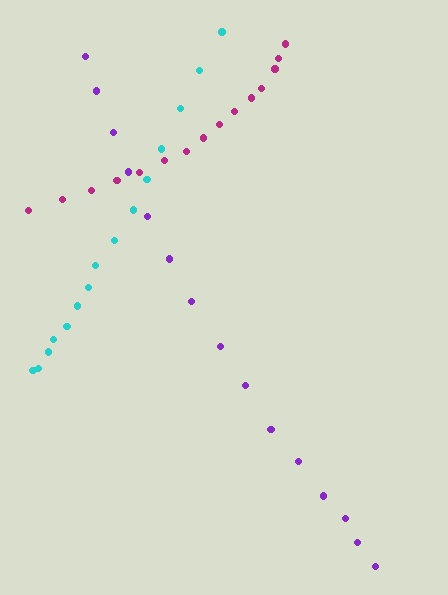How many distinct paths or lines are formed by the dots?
There are 3 distinct paths.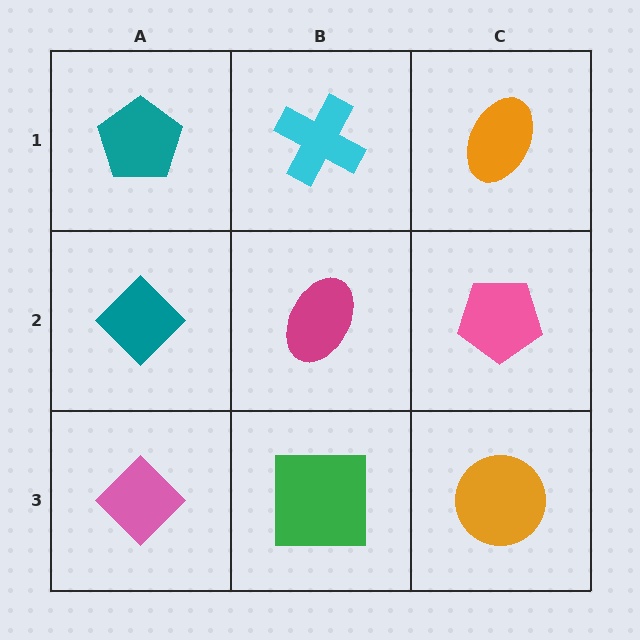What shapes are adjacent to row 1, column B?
A magenta ellipse (row 2, column B), a teal pentagon (row 1, column A), an orange ellipse (row 1, column C).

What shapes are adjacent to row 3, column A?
A teal diamond (row 2, column A), a green square (row 3, column B).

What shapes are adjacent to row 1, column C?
A pink pentagon (row 2, column C), a cyan cross (row 1, column B).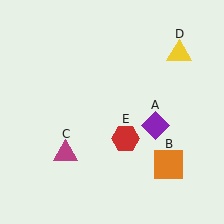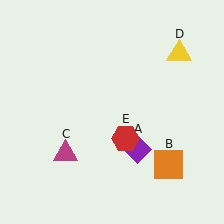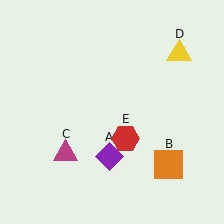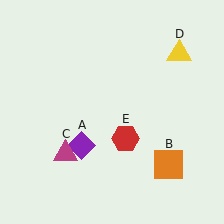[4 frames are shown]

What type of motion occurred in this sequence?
The purple diamond (object A) rotated clockwise around the center of the scene.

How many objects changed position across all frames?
1 object changed position: purple diamond (object A).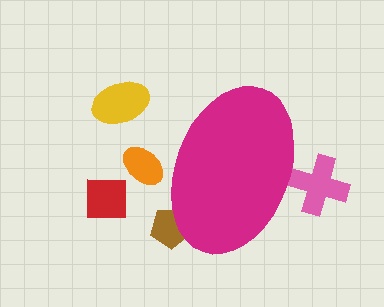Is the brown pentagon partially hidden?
Yes, the brown pentagon is partially hidden behind the magenta ellipse.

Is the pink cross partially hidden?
Yes, the pink cross is partially hidden behind the magenta ellipse.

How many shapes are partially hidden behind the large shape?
3 shapes are partially hidden.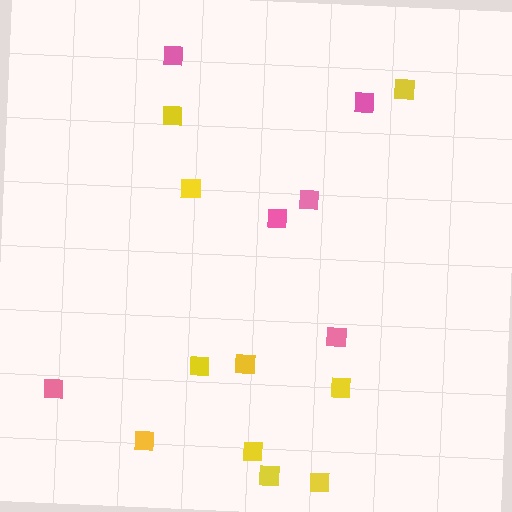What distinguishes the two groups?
There are 2 groups: one group of yellow squares (10) and one group of pink squares (6).